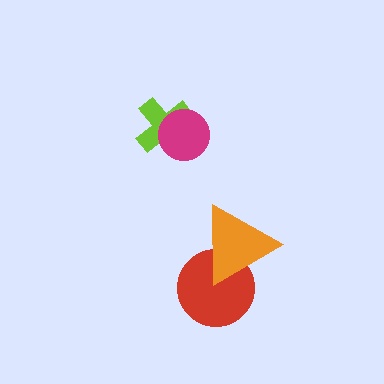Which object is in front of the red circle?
The orange triangle is in front of the red circle.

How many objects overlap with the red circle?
1 object overlaps with the red circle.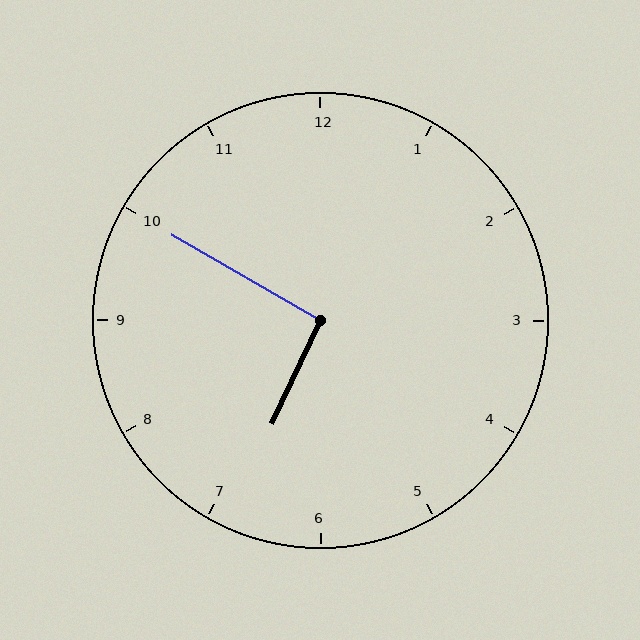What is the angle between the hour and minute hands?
Approximately 95 degrees.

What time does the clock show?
6:50.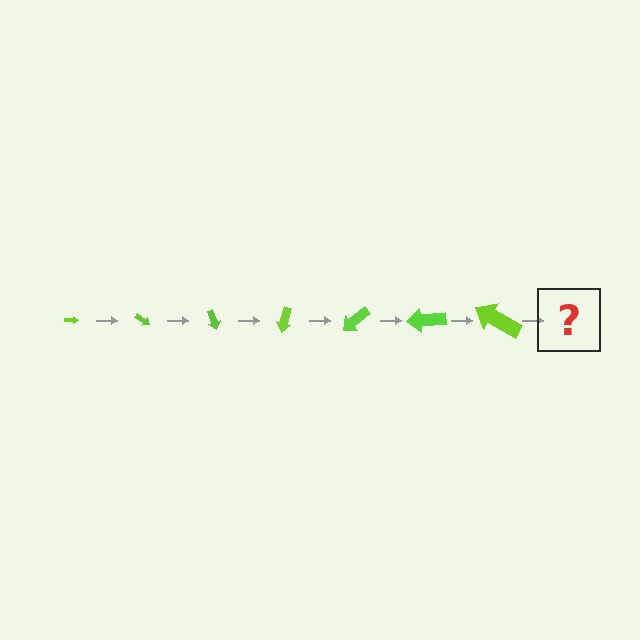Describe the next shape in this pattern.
It should be an arrow, larger than the previous one and rotated 245 degrees from the start.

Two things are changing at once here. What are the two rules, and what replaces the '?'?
The two rules are that the arrow grows larger each step and it rotates 35 degrees each step. The '?' should be an arrow, larger than the previous one and rotated 245 degrees from the start.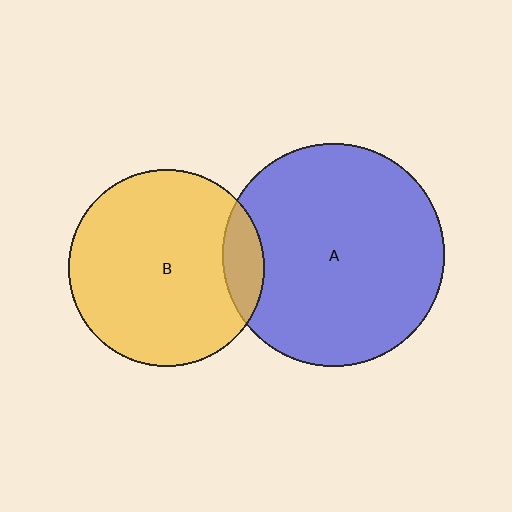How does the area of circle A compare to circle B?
Approximately 1.3 times.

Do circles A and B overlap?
Yes.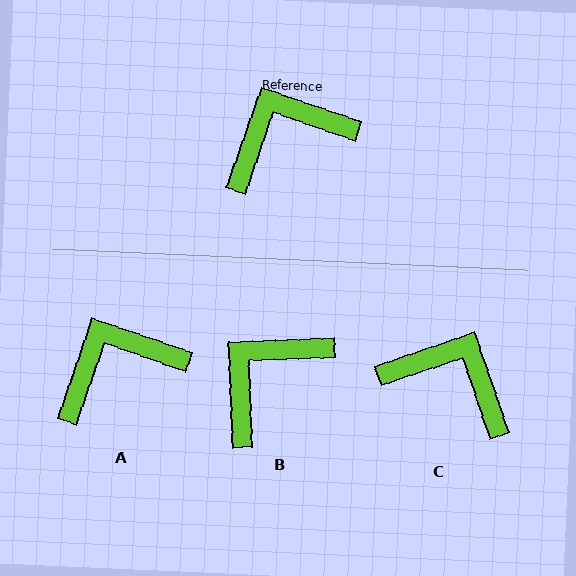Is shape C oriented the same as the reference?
No, it is off by about 52 degrees.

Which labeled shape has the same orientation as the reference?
A.